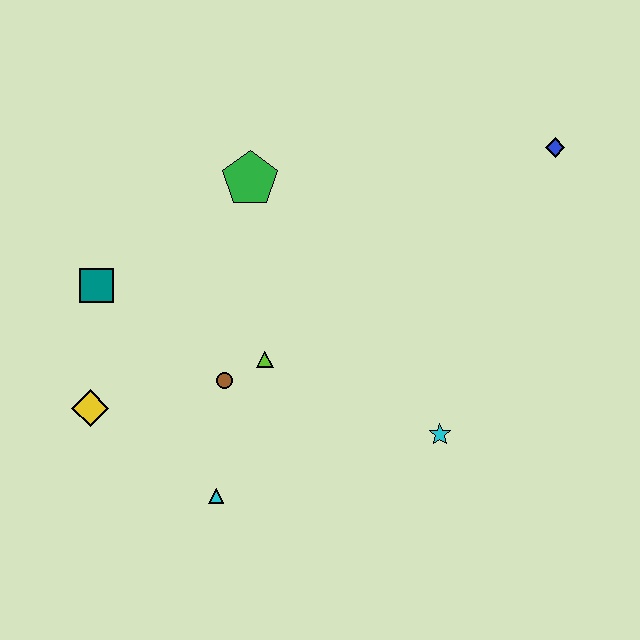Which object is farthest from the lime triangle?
The blue diamond is farthest from the lime triangle.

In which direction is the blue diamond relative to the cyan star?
The blue diamond is above the cyan star.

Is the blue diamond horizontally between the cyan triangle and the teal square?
No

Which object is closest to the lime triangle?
The brown circle is closest to the lime triangle.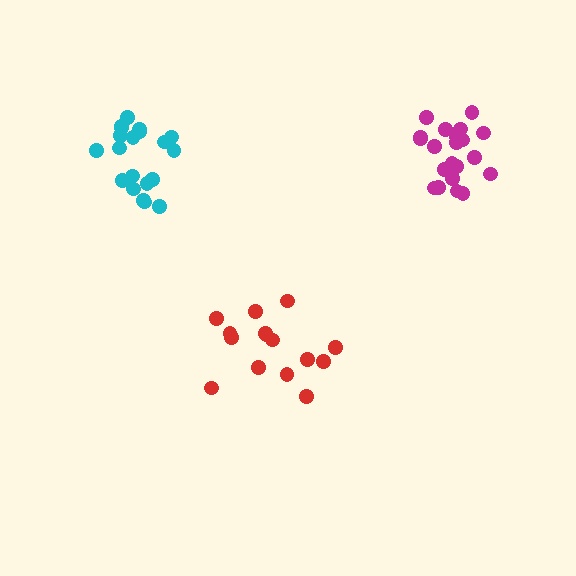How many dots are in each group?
Group 1: 15 dots, Group 2: 20 dots, Group 3: 21 dots (56 total).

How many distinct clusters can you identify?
There are 3 distinct clusters.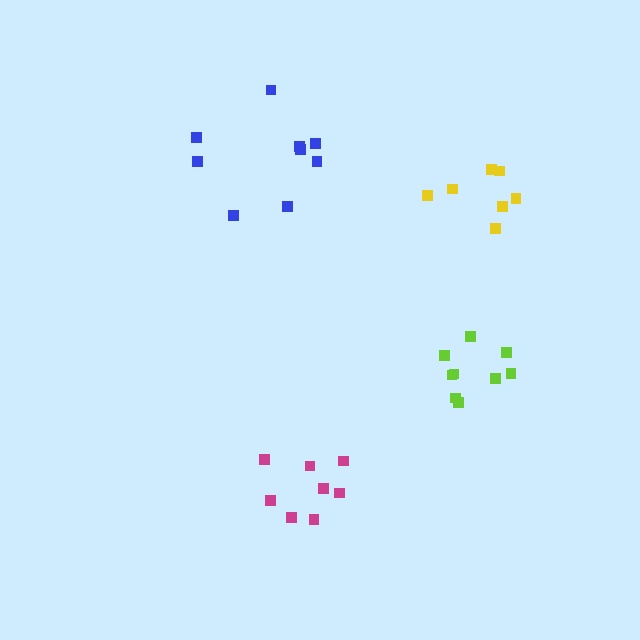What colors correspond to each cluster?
The clusters are colored: lime, magenta, blue, yellow.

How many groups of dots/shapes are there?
There are 4 groups.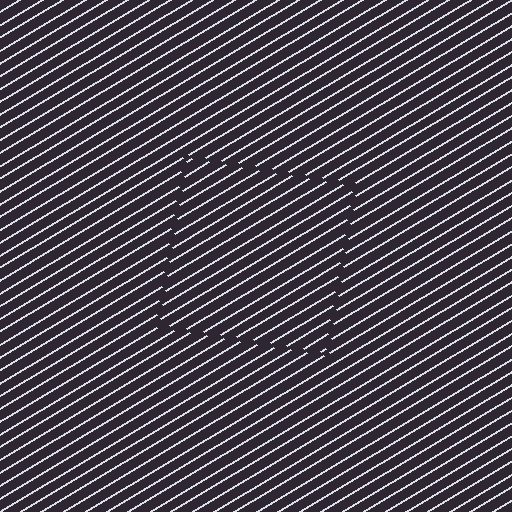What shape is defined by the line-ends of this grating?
An illusory square. The interior of the shape contains the same grating, shifted by half a period — the contour is defined by the phase discontinuity where line-ends from the inner and outer gratings abut.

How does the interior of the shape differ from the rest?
The interior of the shape contains the same grating, shifted by half a period — the contour is defined by the phase discontinuity where line-ends from the inner and outer gratings abut.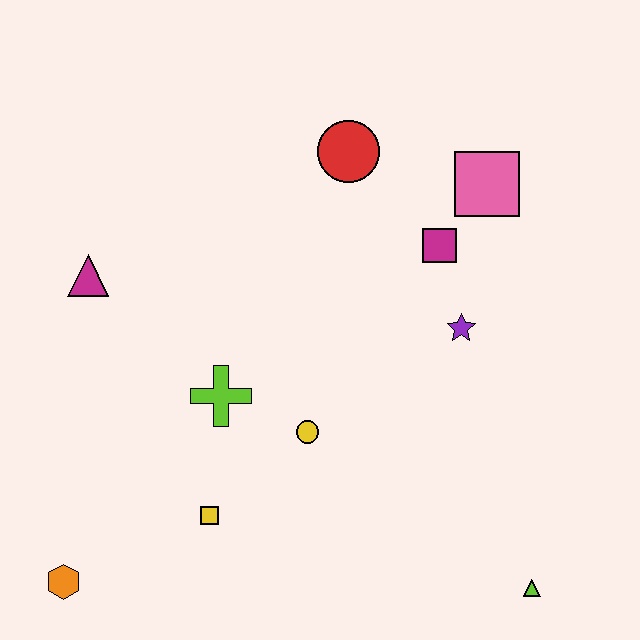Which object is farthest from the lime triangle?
The magenta triangle is farthest from the lime triangle.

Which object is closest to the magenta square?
The pink square is closest to the magenta square.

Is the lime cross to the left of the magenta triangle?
No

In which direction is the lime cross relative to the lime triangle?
The lime cross is to the left of the lime triangle.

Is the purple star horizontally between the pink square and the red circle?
Yes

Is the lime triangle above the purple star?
No